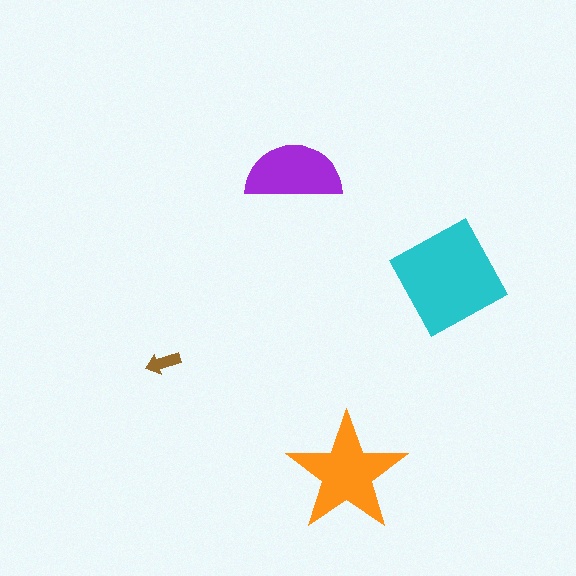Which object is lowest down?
The orange star is bottommost.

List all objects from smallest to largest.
The brown arrow, the purple semicircle, the orange star, the cyan square.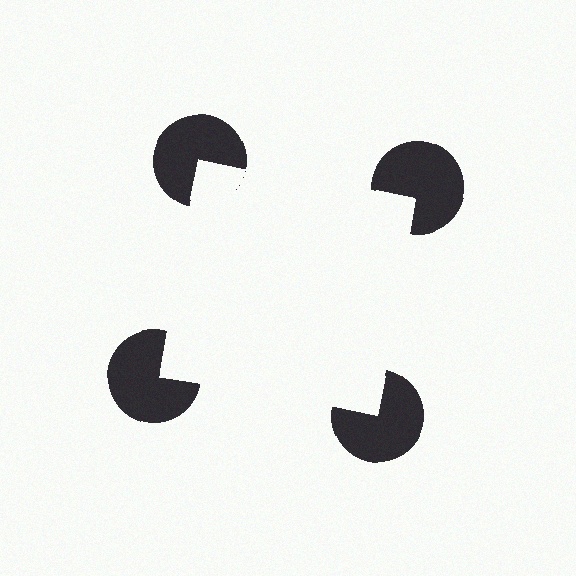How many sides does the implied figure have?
4 sides.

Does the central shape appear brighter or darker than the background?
It typically appears slightly brighter than the background, even though no actual brightness change is drawn.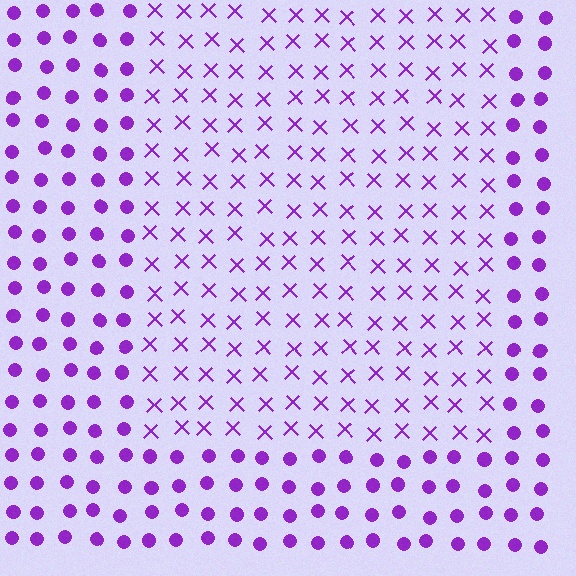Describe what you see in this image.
The image is filled with small purple elements arranged in a uniform grid. A rectangle-shaped region contains X marks, while the surrounding area contains circles. The boundary is defined purely by the change in element shape.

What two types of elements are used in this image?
The image uses X marks inside the rectangle region and circles outside it.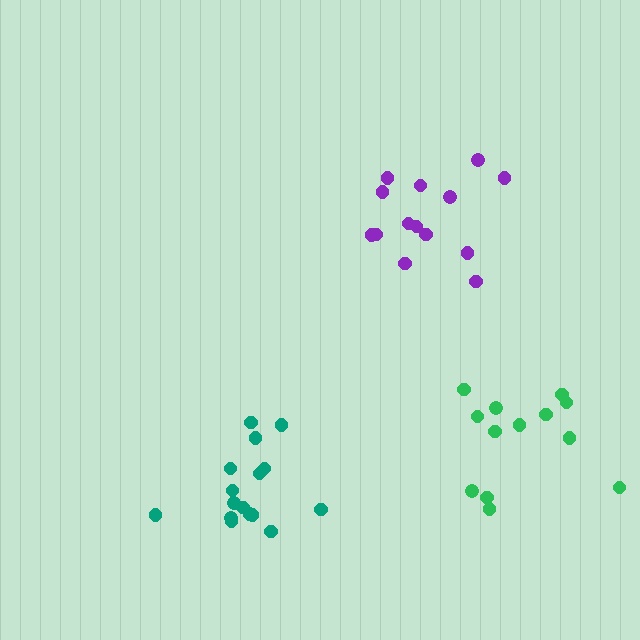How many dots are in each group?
Group 1: 16 dots, Group 2: 14 dots, Group 3: 13 dots (43 total).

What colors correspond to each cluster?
The clusters are colored: teal, purple, green.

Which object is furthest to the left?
The teal cluster is leftmost.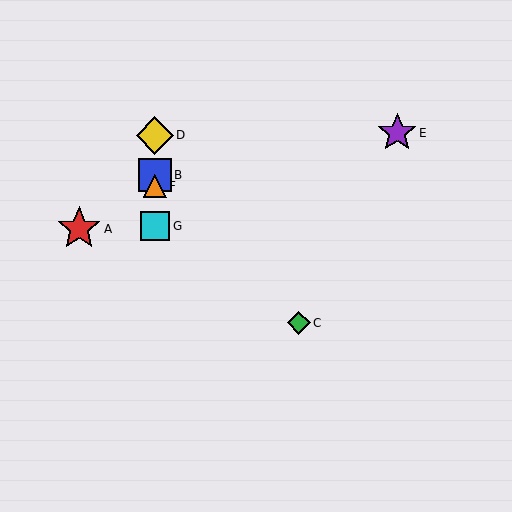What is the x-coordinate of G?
Object G is at x≈155.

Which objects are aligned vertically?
Objects B, D, F, G are aligned vertically.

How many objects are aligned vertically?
4 objects (B, D, F, G) are aligned vertically.